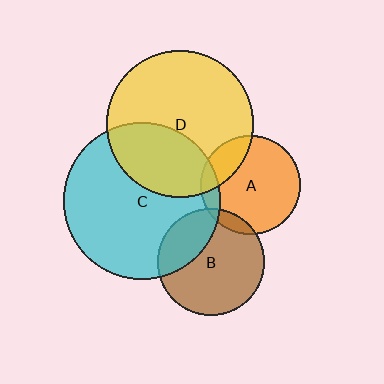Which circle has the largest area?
Circle C (cyan).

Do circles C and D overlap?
Yes.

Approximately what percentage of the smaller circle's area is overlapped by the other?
Approximately 35%.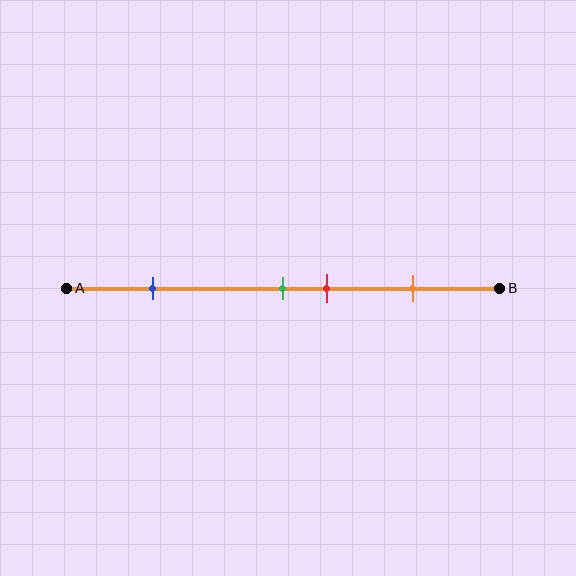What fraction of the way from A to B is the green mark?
The green mark is approximately 50% (0.5) of the way from A to B.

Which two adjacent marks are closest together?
The green and red marks are the closest adjacent pair.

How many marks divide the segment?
There are 4 marks dividing the segment.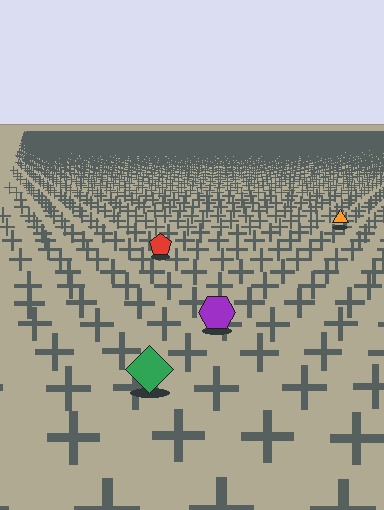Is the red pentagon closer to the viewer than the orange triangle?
Yes. The red pentagon is closer — you can tell from the texture gradient: the ground texture is coarser near it.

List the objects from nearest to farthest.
From nearest to farthest: the green diamond, the purple hexagon, the red pentagon, the orange triangle.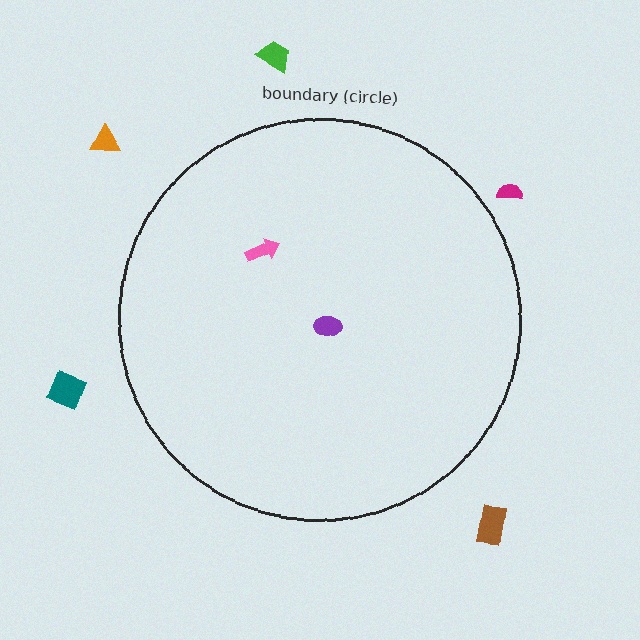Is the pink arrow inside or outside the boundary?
Inside.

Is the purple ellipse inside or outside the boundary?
Inside.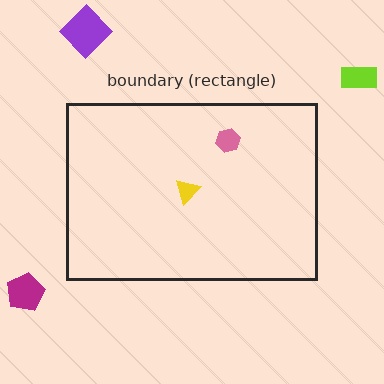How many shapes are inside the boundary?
2 inside, 3 outside.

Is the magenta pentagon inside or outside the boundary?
Outside.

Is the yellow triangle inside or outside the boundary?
Inside.